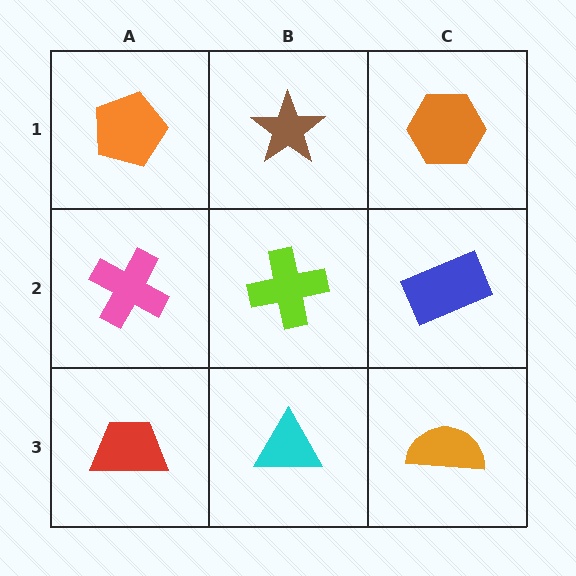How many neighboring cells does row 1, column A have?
2.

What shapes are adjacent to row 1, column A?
A pink cross (row 2, column A), a brown star (row 1, column B).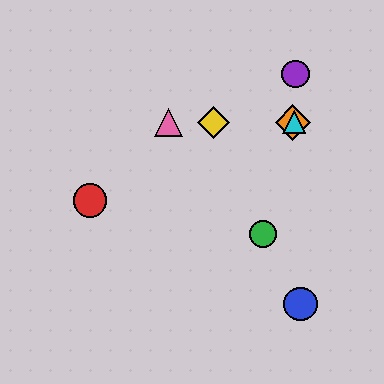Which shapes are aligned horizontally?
The yellow diamond, the orange diamond, the cyan triangle, the pink triangle are aligned horizontally.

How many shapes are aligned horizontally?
4 shapes (the yellow diamond, the orange diamond, the cyan triangle, the pink triangle) are aligned horizontally.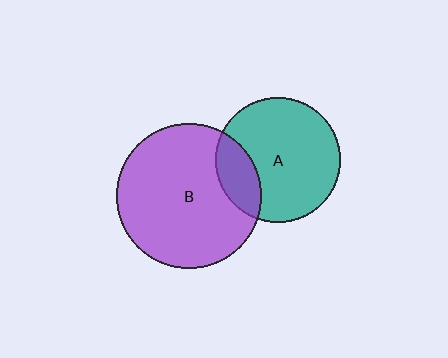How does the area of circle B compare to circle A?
Approximately 1.3 times.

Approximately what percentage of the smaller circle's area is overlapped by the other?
Approximately 20%.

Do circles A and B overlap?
Yes.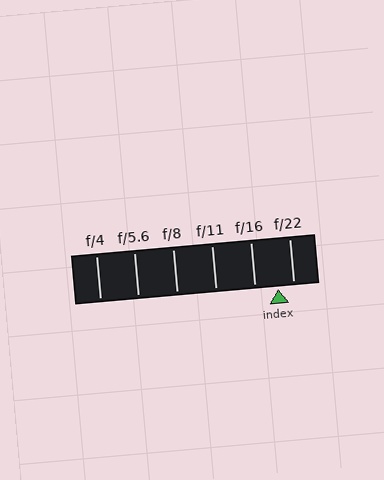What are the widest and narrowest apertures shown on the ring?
The widest aperture shown is f/4 and the narrowest is f/22.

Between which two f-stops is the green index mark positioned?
The index mark is between f/16 and f/22.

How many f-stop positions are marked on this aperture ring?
There are 6 f-stop positions marked.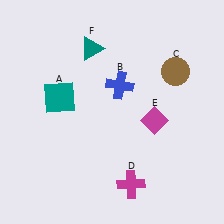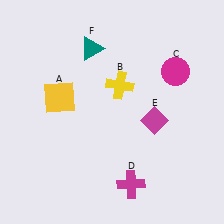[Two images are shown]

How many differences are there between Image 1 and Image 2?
There are 3 differences between the two images.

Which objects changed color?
A changed from teal to yellow. B changed from blue to yellow. C changed from brown to magenta.